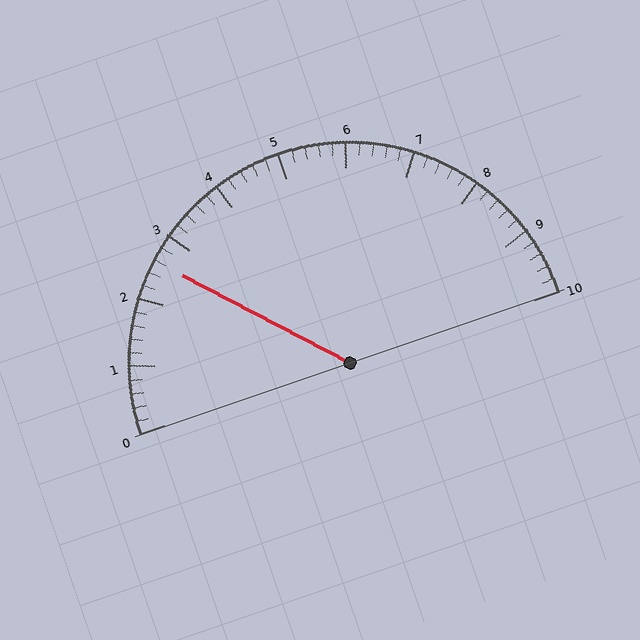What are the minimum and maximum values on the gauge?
The gauge ranges from 0 to 10.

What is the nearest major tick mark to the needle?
The nearest major tick mark is 3.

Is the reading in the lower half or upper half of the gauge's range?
The reading is in the lower half of the range (0 to 10).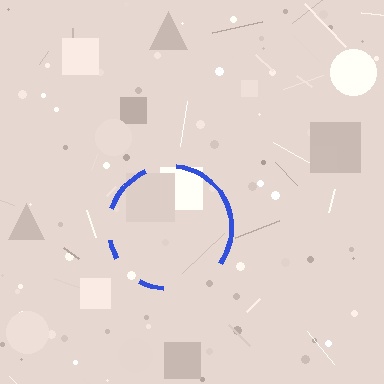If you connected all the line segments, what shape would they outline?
They would outline a circle.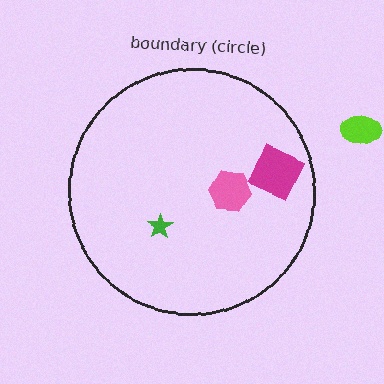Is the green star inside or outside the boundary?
Inside.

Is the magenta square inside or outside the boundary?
Inside.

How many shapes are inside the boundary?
3 inside, 1 outside.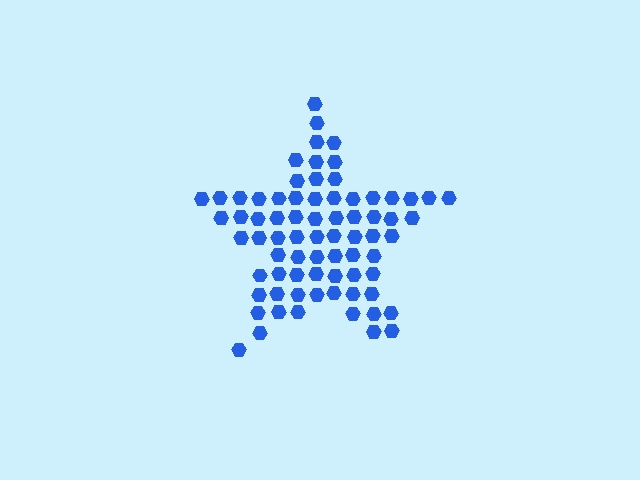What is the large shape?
The large shape is a star.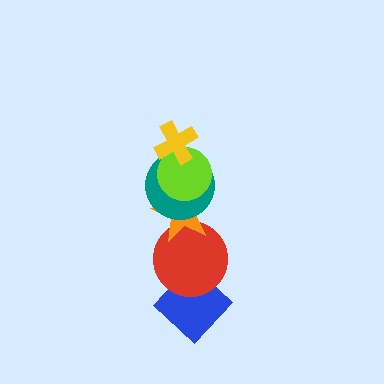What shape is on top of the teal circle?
The lime circle is on top of the teal circle.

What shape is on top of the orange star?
The teal circle is on top of the orange star.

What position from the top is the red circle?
The red circle is 5th from the top.